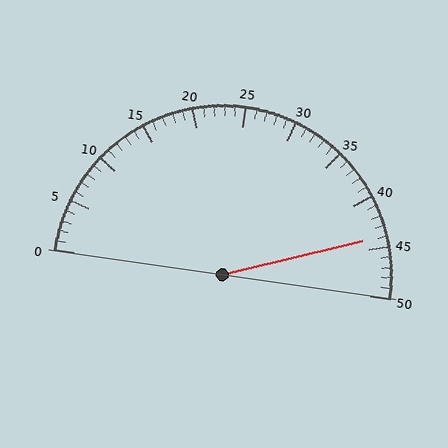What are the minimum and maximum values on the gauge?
The gauge ranges from 0 to 50.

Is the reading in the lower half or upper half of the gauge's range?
The reading is in the upper half of the range (0 to 50).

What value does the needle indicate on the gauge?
The needle indicates approximately 44.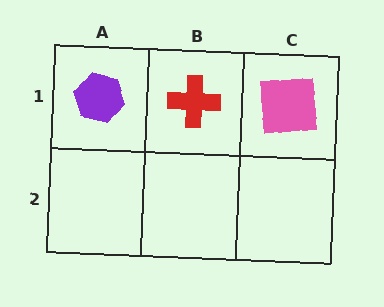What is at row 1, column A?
A purple hexagon.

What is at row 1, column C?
A pink square.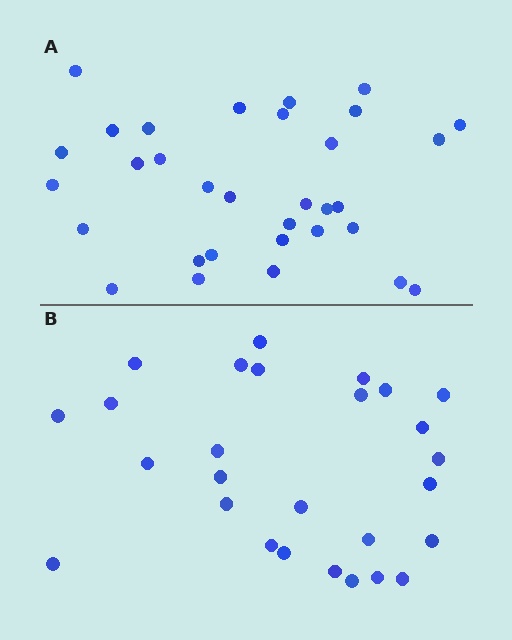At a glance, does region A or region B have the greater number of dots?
Region A (the top region) has more dots.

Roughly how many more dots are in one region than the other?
Region A has about 5 more dots than region B.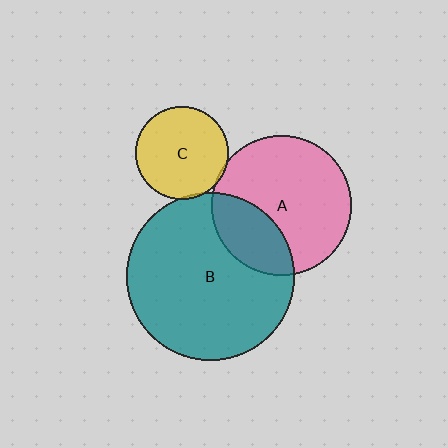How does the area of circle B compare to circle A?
Approximately 1.4 times.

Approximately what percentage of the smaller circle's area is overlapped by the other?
Approximately 5%.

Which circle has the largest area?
Circle B (teal).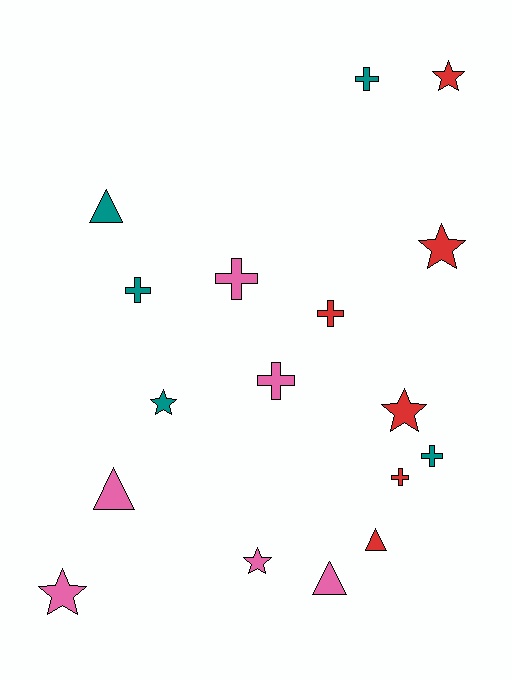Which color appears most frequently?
Pink, with 6 objects.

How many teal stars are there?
There is 1 teal star.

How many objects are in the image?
There are 17 objects.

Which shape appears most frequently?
Cross, with 7 objects.